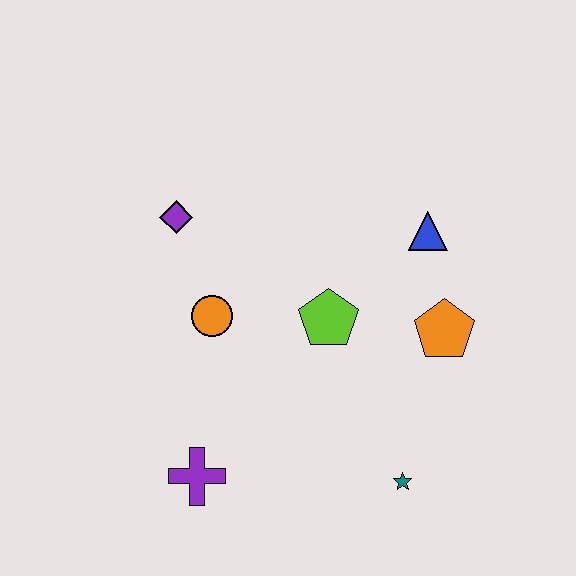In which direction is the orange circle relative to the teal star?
The orange circle is to the left of the teal star.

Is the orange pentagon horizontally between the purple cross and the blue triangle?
No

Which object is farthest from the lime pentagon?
The purple cross is farthest from the lime pentagon.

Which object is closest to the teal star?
The orange pentagon is closest to the teal star.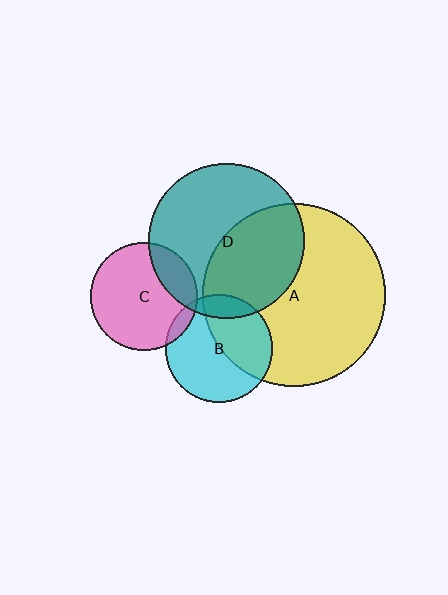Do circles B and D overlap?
Yes.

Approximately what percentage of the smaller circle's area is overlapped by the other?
Approximately 15%.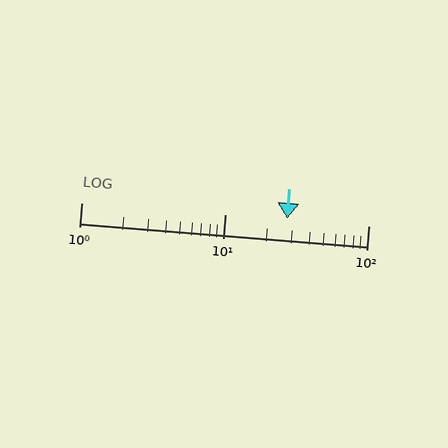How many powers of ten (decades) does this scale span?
The scale spans 2 decades, from 1 to 100.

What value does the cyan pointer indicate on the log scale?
The pointer indicates approximately 27.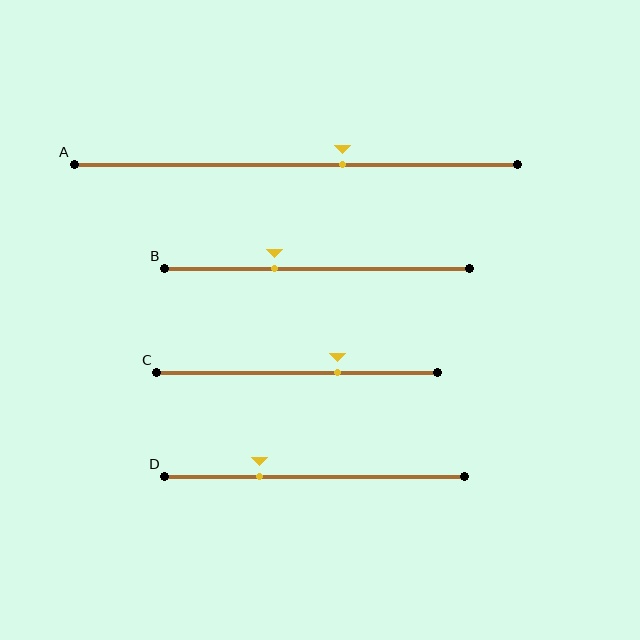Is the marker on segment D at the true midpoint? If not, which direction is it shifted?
No, the marker on segment D is shifted to the left by about 18% of the segment length.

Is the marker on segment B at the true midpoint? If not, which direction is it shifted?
No, the marker on segment B is shifted to the left by about 14% of the segment length.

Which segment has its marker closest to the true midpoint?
Segment A has its marker closest to the true midpoint.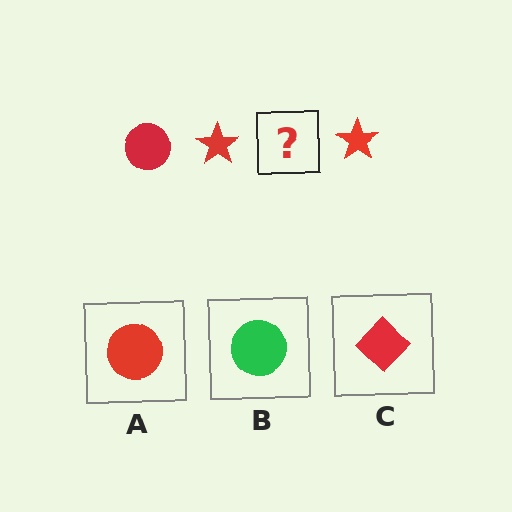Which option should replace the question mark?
Option A.